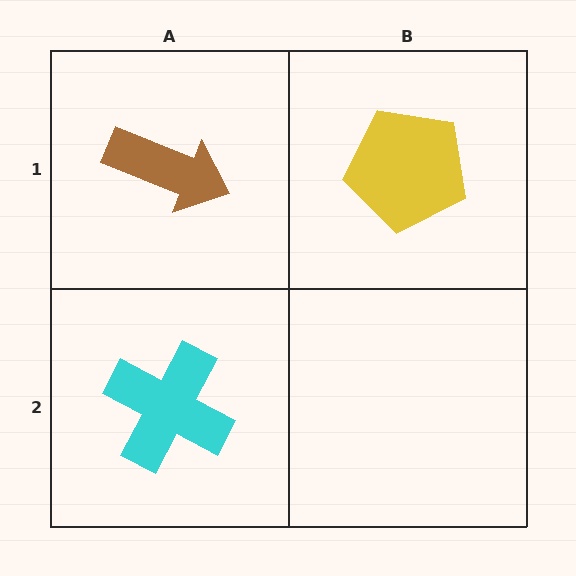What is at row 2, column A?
A cyan cross.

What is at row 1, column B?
A yellow pentagon.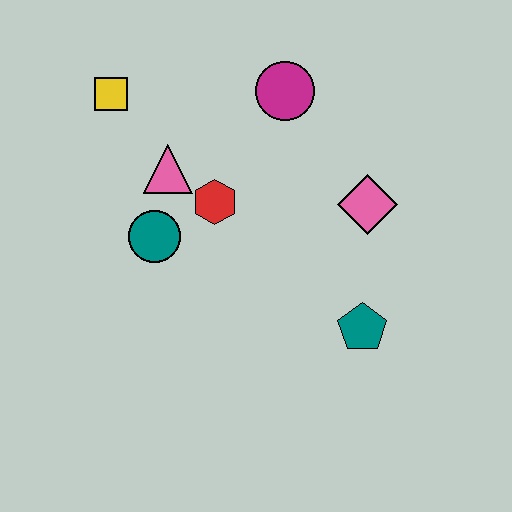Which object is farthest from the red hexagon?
The teal pentagon is farthest from the red hexagon.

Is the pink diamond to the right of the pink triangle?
Yes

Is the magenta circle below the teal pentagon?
No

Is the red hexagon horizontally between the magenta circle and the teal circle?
Yes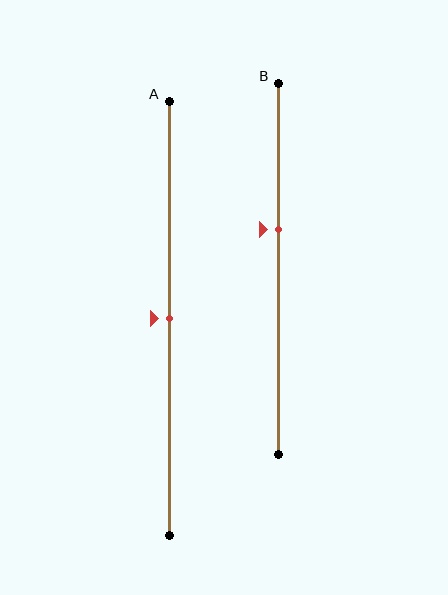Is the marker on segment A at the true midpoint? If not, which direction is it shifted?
Yes, the marker on segment A is at the true midpoint.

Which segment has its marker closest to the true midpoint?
Segment A has its marker closest to the true midpoint.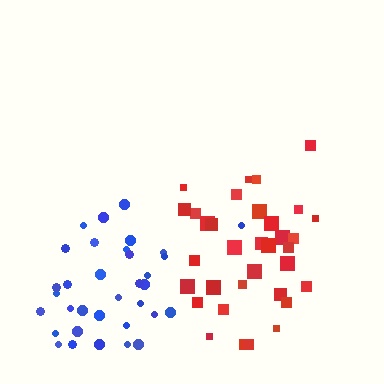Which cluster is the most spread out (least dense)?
Blue.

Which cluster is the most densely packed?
Red.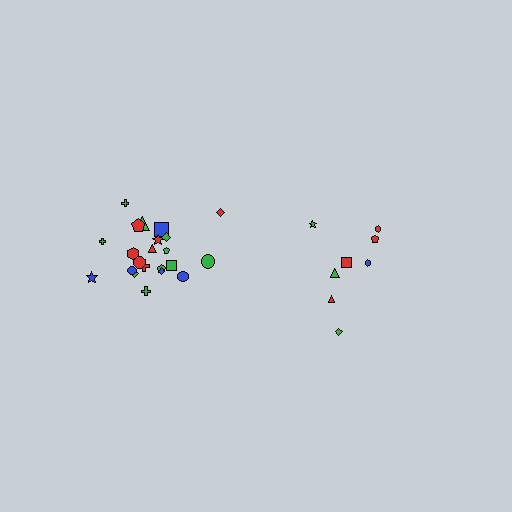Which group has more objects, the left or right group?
The left group.